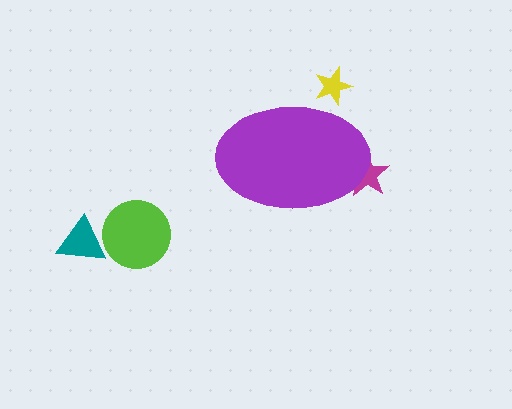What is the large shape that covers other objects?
A purple ellipse.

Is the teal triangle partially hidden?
No, the teal triangle is fully visible.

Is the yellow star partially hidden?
Yes, the yellow star is partially hidden behind the purple ellipse.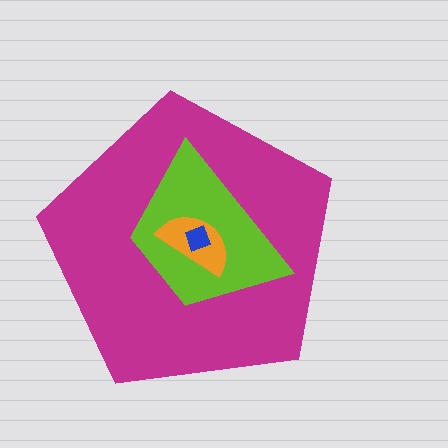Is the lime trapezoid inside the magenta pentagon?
Yes.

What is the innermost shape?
The blue diamond.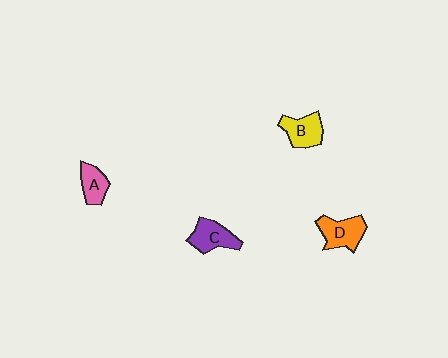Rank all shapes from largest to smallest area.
From largest to smallest: D (orange), C (purple), B (yellow), A (pink).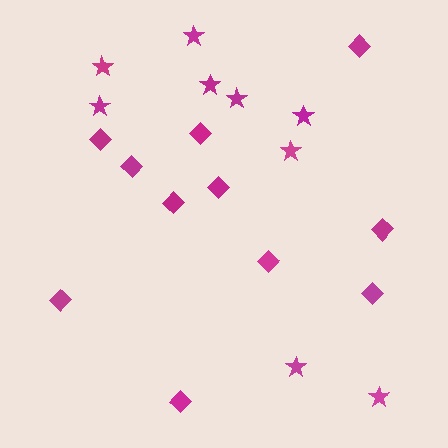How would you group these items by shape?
There are 2 groups: one group of diamonds (11) and one group of stars (9).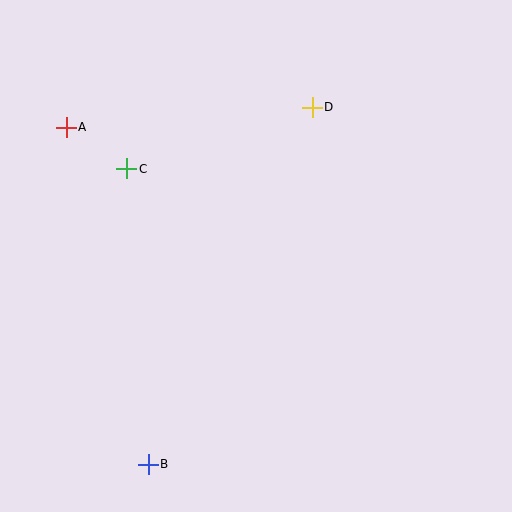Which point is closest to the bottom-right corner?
Point B is closest to the bottom-right corner.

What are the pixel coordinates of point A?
Point A is at (66, 127).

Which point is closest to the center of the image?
Point C at (127, 169) is closest to the center.